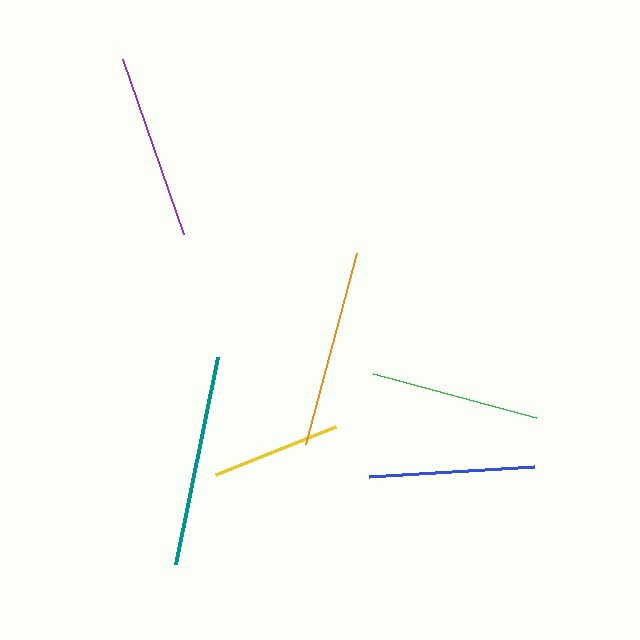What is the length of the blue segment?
The blue segment is approximately 166 pixels long.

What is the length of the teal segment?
The teal segment is approximately 212 pixels long.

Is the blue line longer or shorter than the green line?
The green line is longer than the blue line.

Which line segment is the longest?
The teal line is the longest at approximately 212 pixels.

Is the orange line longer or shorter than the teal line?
The teal line is longer than the orange line.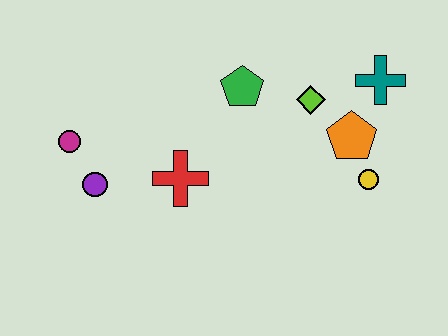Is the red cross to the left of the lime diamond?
Yes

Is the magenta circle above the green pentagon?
No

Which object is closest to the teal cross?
The orange pentagon is closest to the teal cross.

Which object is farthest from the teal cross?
The magenta circle is farthest from the teal cross.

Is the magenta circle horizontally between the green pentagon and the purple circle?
No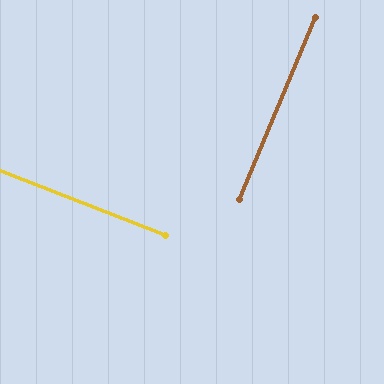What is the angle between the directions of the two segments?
Approximately 89 degrees.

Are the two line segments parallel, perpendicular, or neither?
Perpendicular — they meet at approximately 89°.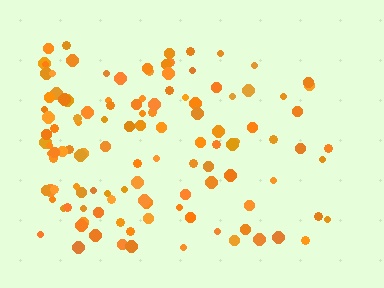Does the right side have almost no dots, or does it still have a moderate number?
Still a moderate number, just noticeably fewer than the left.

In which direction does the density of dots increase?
From right to left, with the left side densest.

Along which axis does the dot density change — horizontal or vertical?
Horizontal.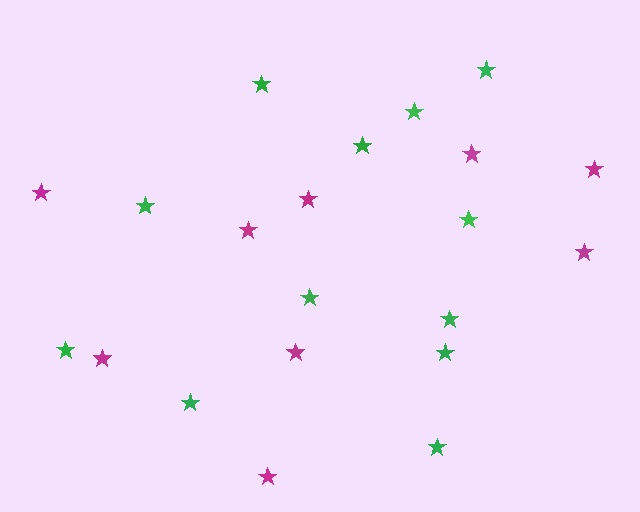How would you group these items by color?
There are 2 groups: one group of green stars (12) and one group of magenta stars (9).